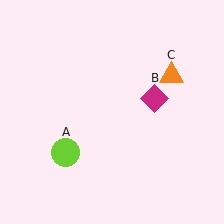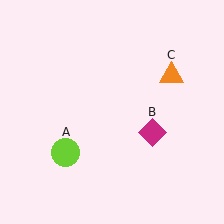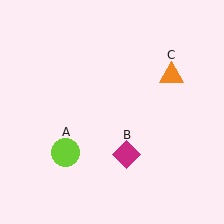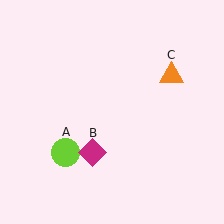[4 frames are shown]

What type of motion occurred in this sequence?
The magenta diamond (object B) rotated clockwise around the center of the scene.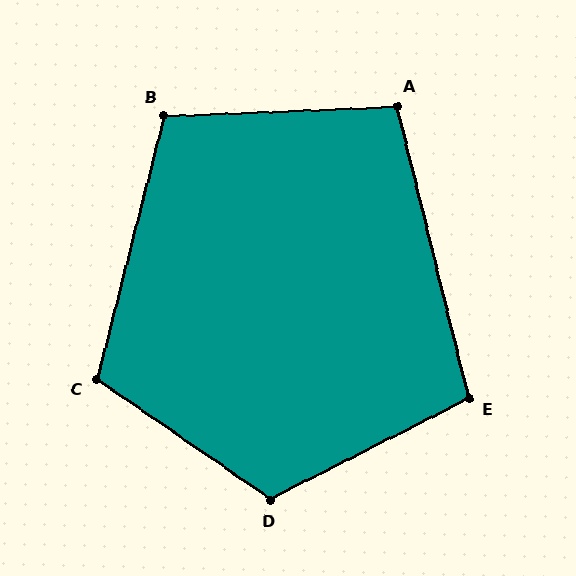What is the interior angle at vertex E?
Approximately 103 degrees (obtuse).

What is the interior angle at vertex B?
Approximately 107 degrees (obtuse).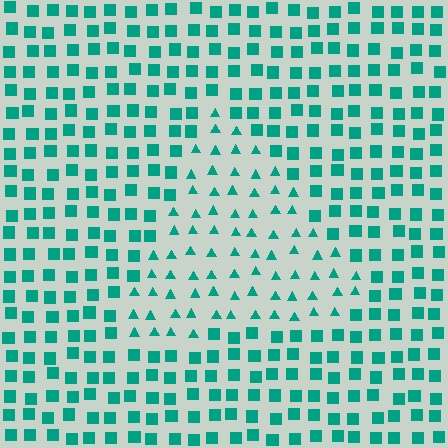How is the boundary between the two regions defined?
The boundary is defined by a change in element shape: triangles inside vs. squares outside. All elements share the same color and spacing.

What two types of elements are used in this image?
The image uses triangles inside the triangle region and squares outside it.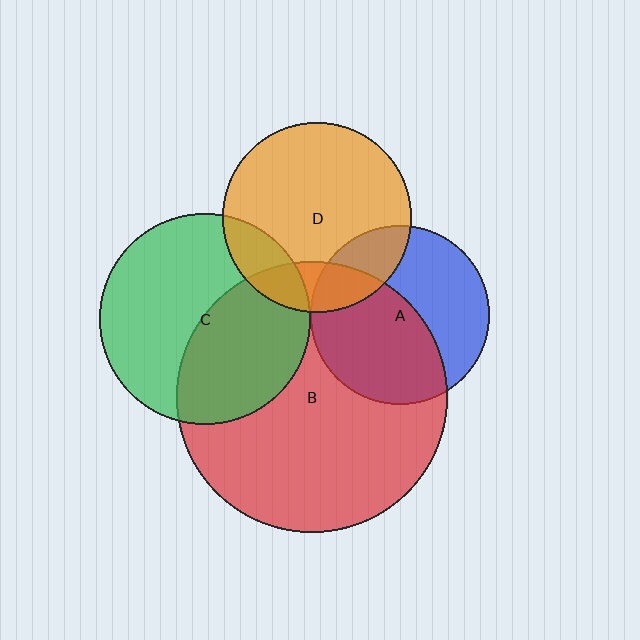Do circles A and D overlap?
Yes.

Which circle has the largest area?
Circle B (red).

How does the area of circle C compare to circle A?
Approximately 1.4 times.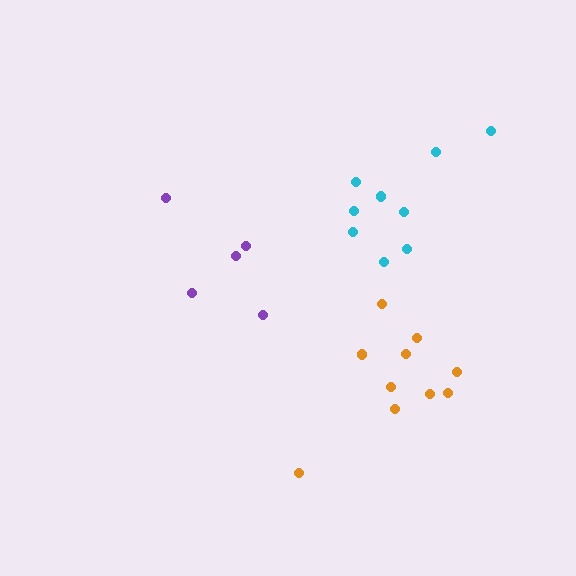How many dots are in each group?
Group 1: 9 dots, Group 2: 5 dots, Group 3: 10 dots (24 total).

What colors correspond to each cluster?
The clusters are colored: cyan, purple, orange.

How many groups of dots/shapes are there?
There are 3 groups.